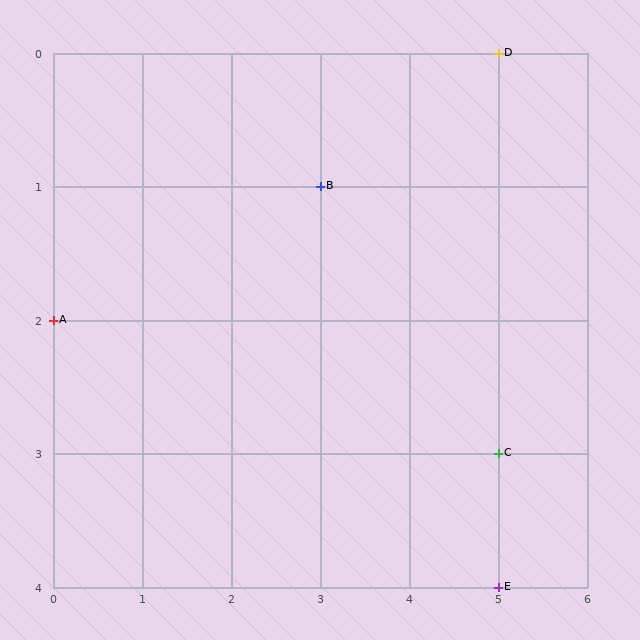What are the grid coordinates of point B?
Point B is at grid coordinates (3, 1).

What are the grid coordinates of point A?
Point A is at grid coordinates (0, 2).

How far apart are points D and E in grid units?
Points D and E are 4 rows apart.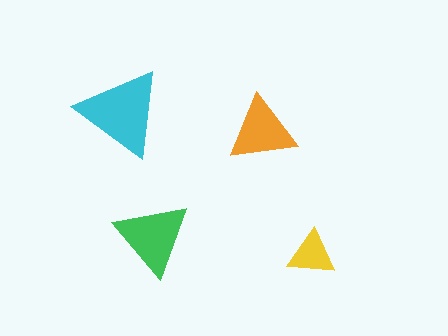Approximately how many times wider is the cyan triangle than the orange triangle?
About 1.5 times wider.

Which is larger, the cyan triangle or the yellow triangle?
The cyan one.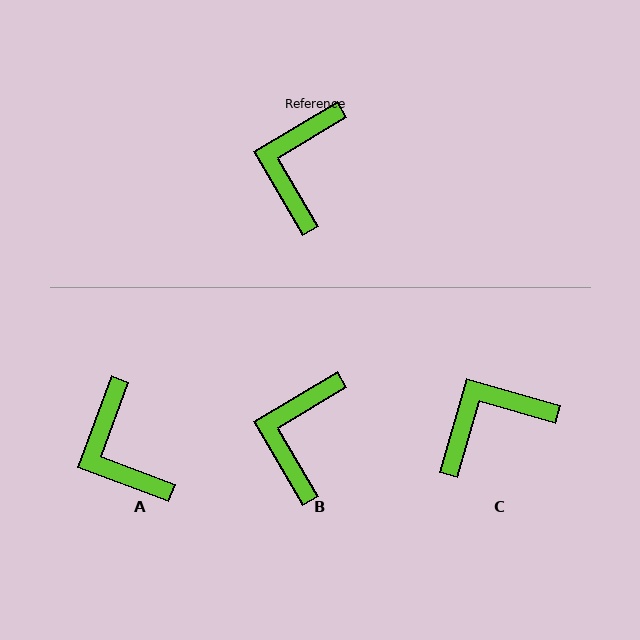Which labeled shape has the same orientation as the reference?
B.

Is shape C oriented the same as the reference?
No, it is off by about 47 degrees.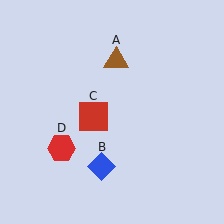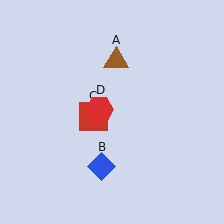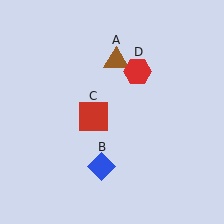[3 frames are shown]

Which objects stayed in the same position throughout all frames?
Brown triangle (object A) and blue diamond (object B) and red square (object C) remained stationary.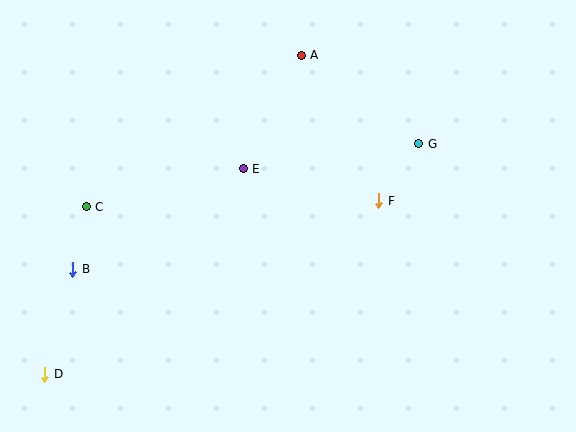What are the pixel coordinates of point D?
Point D is at (45, 374).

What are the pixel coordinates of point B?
Point B is at (73, 269).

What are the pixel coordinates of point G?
Point G is at (419, 144).